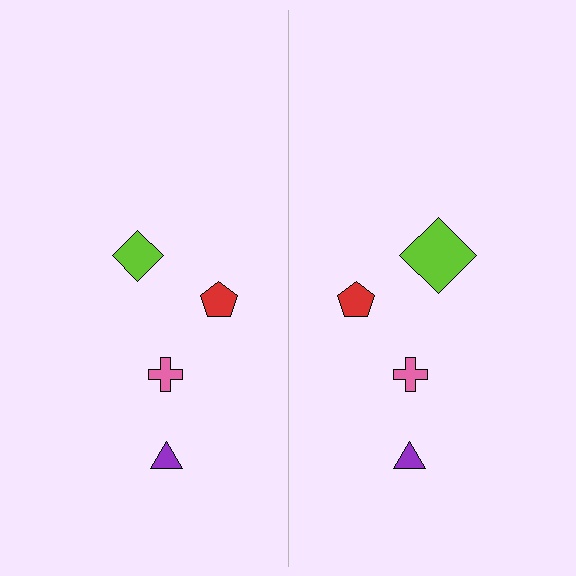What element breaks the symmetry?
The lime diamond on the right side has a different size than its mirror counterpart.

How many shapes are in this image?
There are 8 shapes in this image.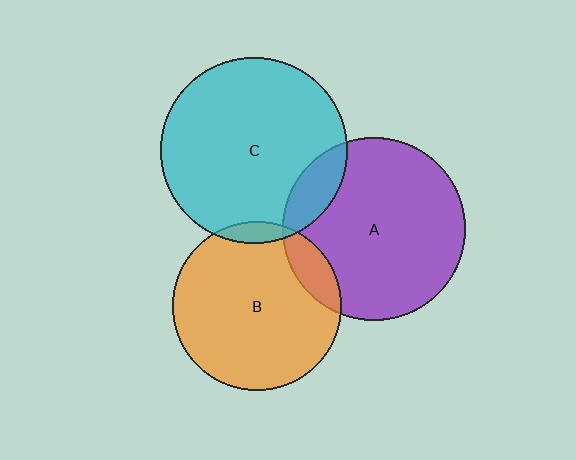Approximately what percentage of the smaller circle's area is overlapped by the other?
Approximately 15%.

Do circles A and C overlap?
Yes.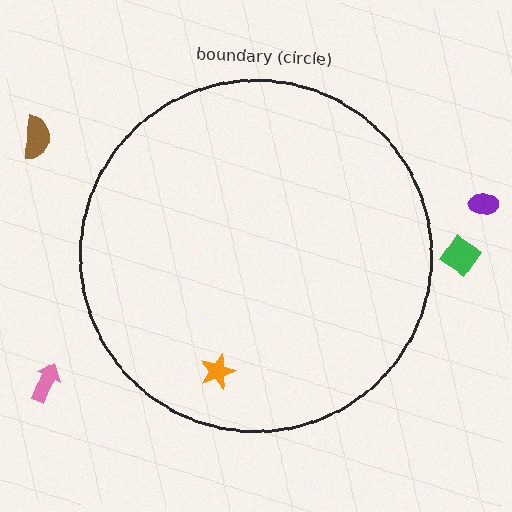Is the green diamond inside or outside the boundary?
Outside.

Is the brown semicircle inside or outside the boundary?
Outside.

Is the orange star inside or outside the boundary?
Inside.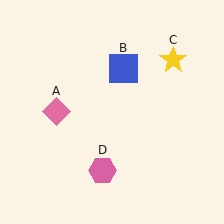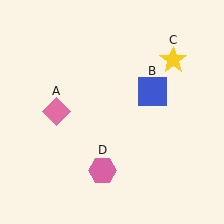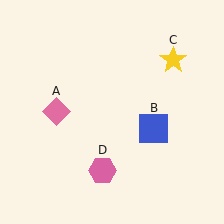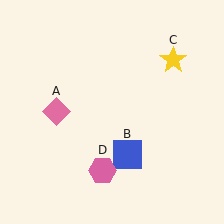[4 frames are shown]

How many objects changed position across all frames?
1 object changed position: blue square (object B).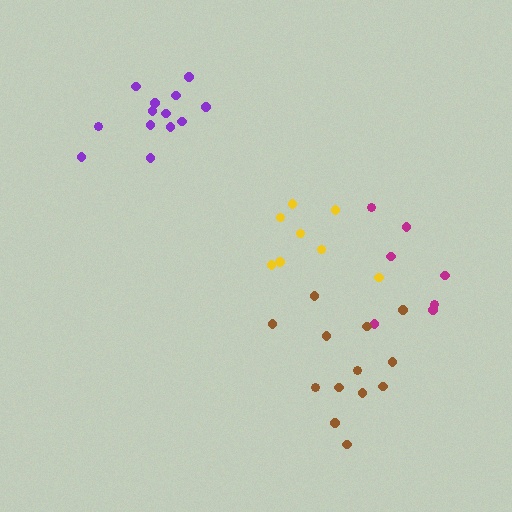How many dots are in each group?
Group 1: 8 dots, Group 2: 7 dots, Group 3: 13 dots, Group 4: 13 dots (41 total).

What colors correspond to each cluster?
The clusters are colored: yellow, magenta, purple, brown.